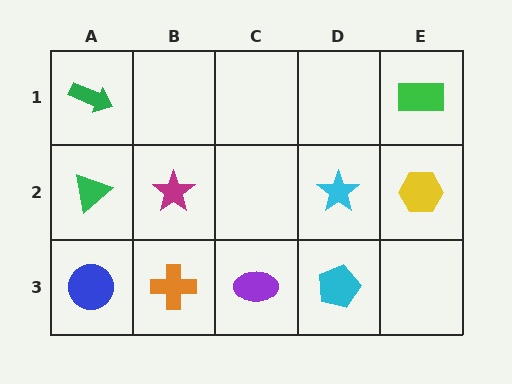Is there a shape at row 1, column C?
No, that cell is empty.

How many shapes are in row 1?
2 shapes.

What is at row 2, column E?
A yellow hexagon.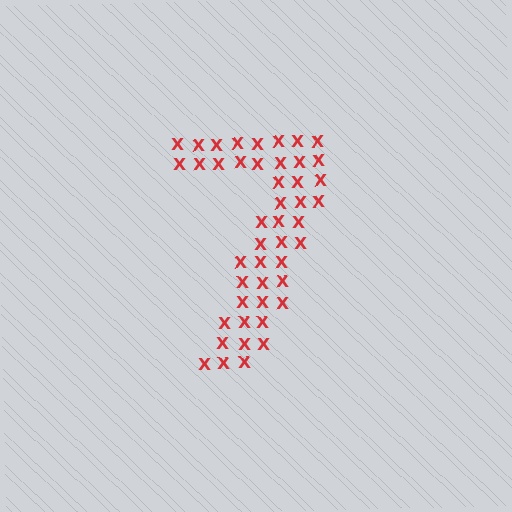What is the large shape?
The large shape is the digit 7.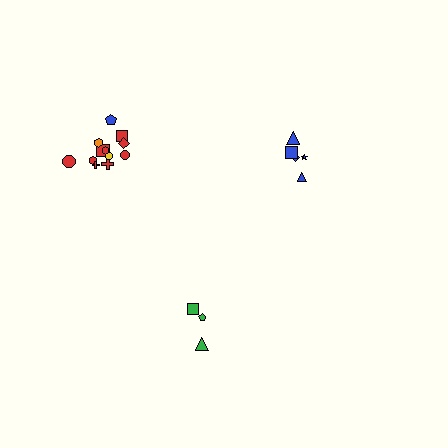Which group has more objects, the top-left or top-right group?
The top-left group.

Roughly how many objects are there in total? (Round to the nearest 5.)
Roughly 20 objects in total.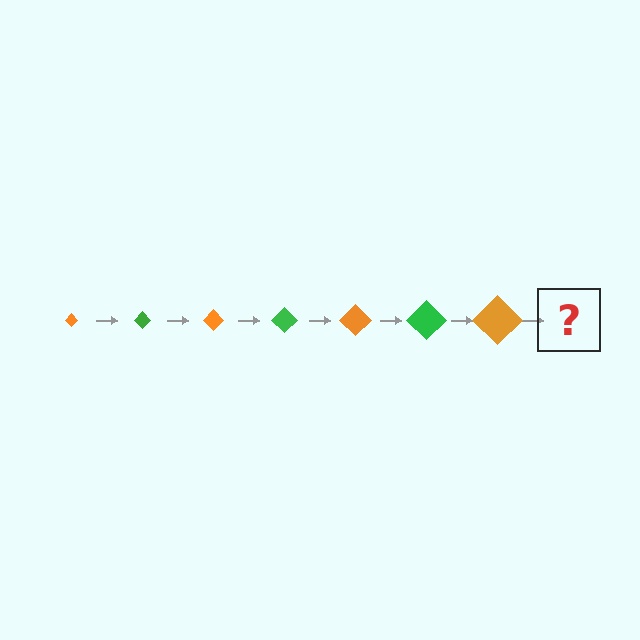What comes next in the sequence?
The next element should be a green diamond, larger than the previous one.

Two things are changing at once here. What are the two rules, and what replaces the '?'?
The two rules are that the diamond grows larger each step and the color cycles through orange and green. The '?' should be a green diamond, larger than the previous one.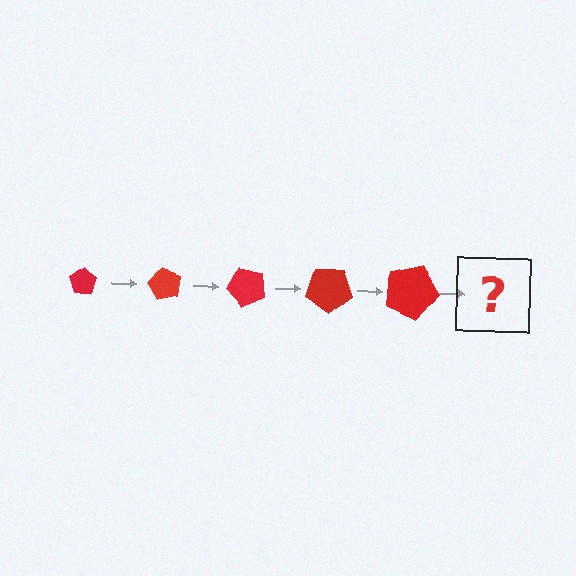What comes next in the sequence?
The next element should be a pentagon, larger than the previous one and rotated 300 degrees from the start.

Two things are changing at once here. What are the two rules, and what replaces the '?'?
The two rules are that the pentagon grows larger each step and it rotates 60 degrees each step. The '?' should be a pentagon, larger than the previous one and rotated 300 degrees from the start.